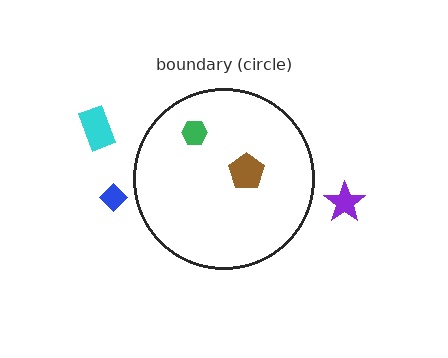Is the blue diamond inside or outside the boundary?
Outside.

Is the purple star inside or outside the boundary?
Outside.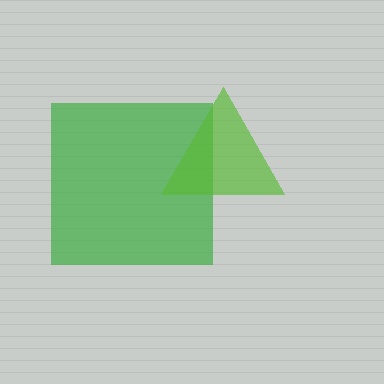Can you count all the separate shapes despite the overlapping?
Yes, there are 2 separate shapes.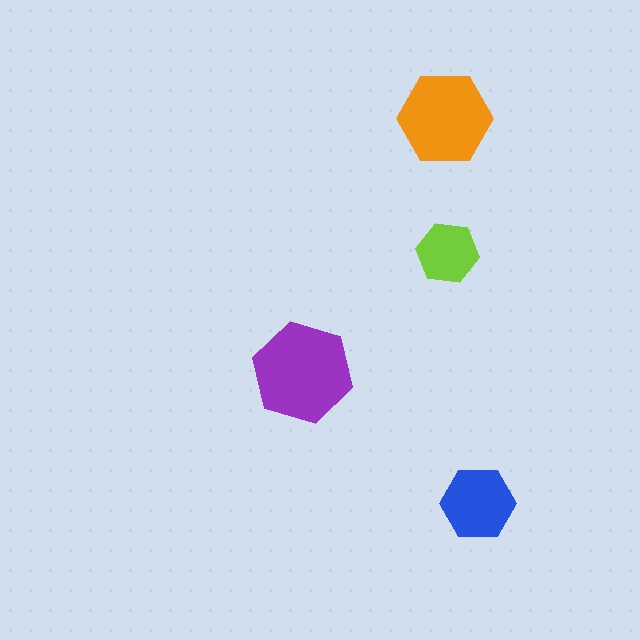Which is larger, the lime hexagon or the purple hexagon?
The purple one.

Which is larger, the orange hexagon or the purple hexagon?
The purple one.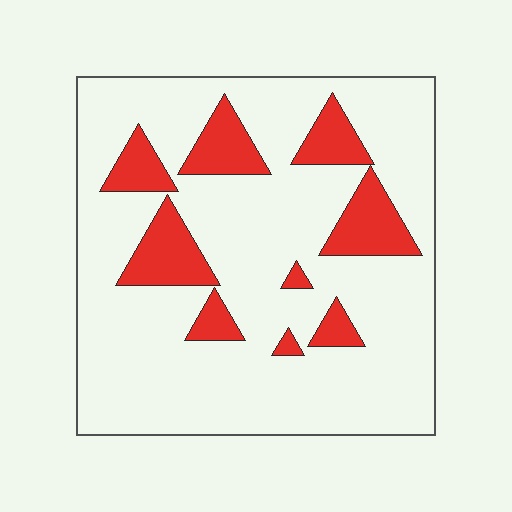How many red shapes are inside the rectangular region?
9.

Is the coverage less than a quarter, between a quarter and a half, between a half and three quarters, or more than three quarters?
Less than a quarter.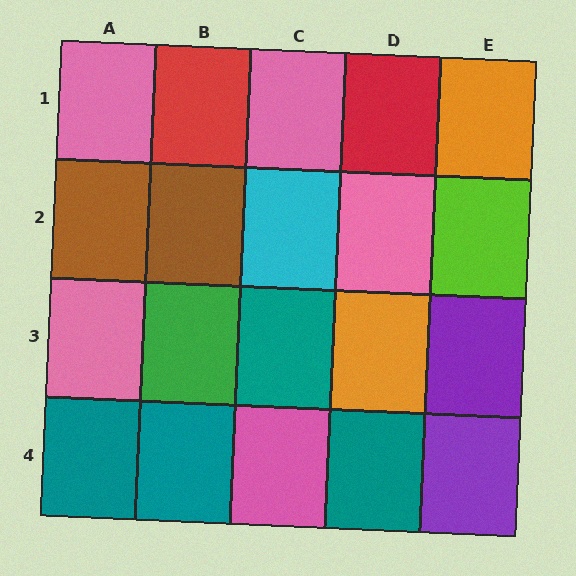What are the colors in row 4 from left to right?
Teal, teal, pink, teal, purple.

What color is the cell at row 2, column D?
Pink.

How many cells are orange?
2 cells are orange.